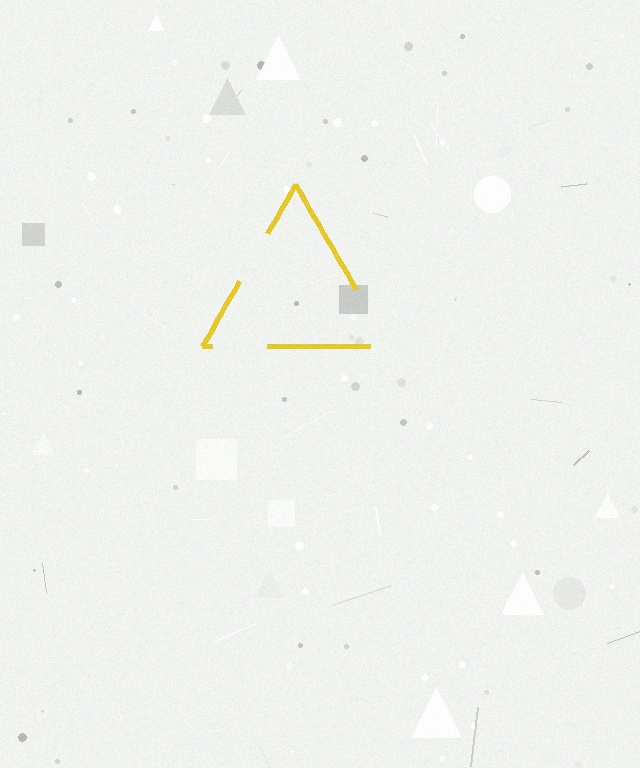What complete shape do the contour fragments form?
The contour fragments form a triangle.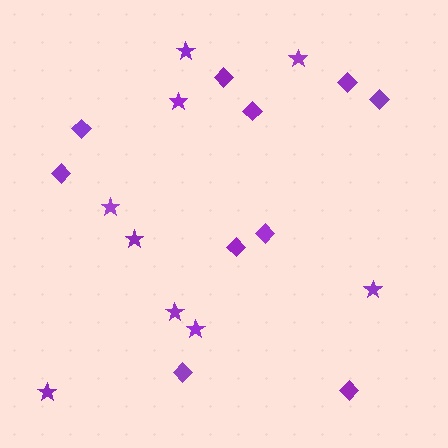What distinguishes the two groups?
There are 2 groups: one group of stars (9) and one group of diamonds (10).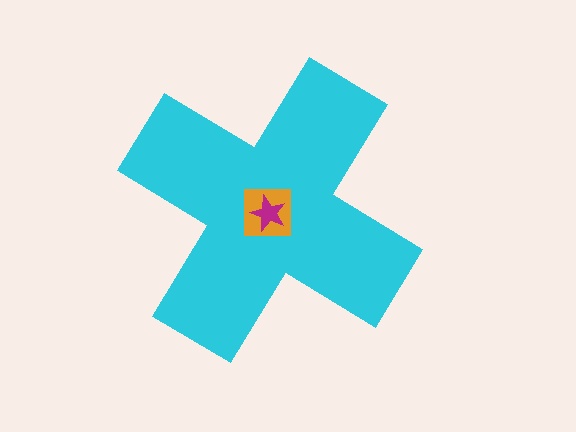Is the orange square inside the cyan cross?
Yes.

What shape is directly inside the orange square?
The magenta star.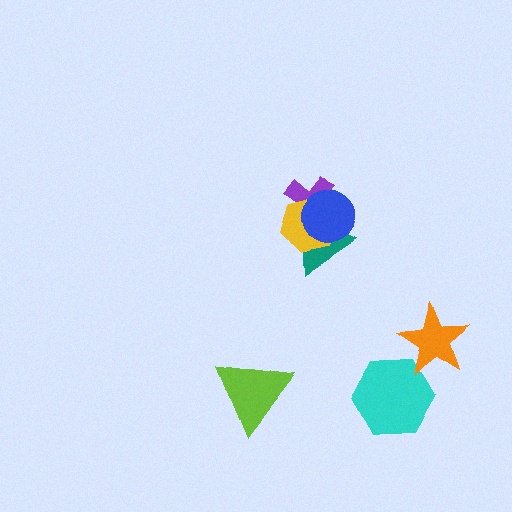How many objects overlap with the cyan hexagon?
1 object overlaps with the cyan hexagon.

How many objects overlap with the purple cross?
3 objects overlap with the purple cross.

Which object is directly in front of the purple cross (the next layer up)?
The teal triangle is directly in front of the purple cross.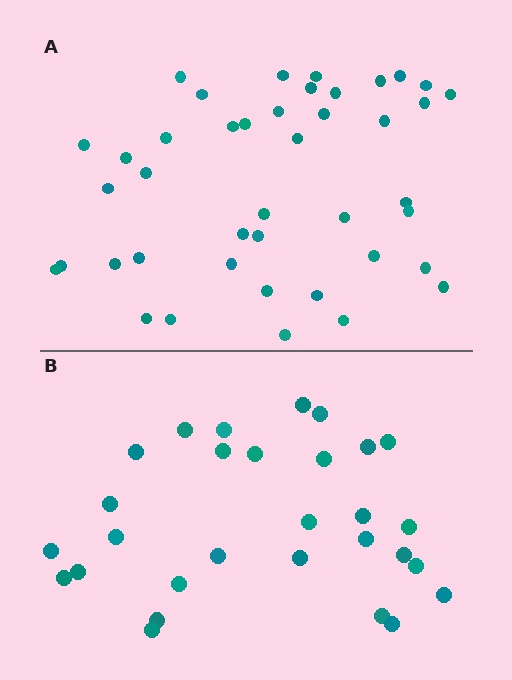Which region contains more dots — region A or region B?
Region A (the top region) has more dots.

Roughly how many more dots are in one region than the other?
Region A has approximately 15 more dots than region B.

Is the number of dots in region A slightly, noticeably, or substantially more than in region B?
Region A has noticeably more, but not dramatically so. The ratio is roughly 1.4 to 1.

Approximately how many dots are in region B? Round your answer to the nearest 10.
About 30 dots. (The exact count is 29, which rounds to 30.)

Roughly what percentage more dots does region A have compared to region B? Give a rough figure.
About 45% more.